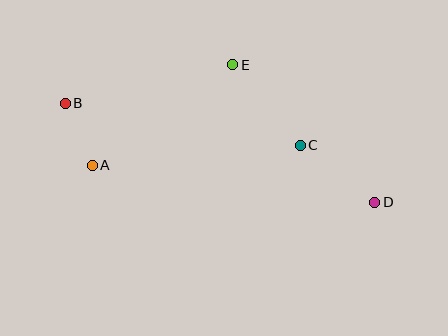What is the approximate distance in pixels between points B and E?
The distance between B and E is approximately 172 pixels.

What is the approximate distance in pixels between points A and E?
The distance between A and E is approximately 173 pixels.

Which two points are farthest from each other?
Points B and D are farthest from each other.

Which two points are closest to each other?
Points A and B are closest to each other.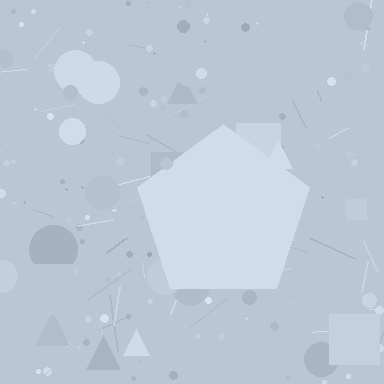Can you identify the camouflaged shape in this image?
The camouflaged shape is a pentagon.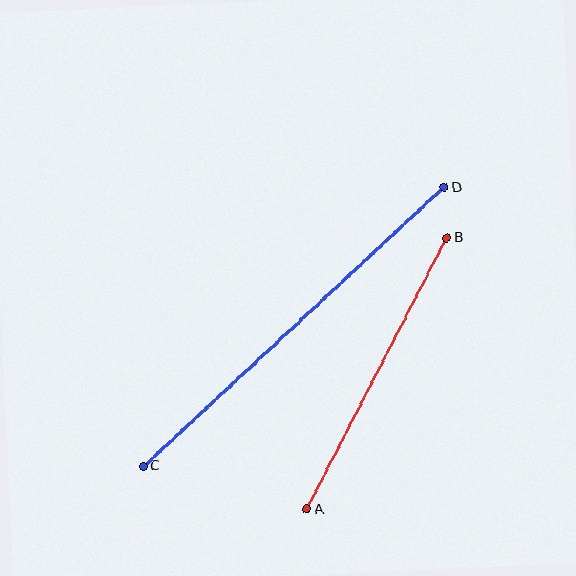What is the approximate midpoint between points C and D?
The midpoint is at approximately (294, 327) pixels.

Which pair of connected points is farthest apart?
Points C and D are farthest apart.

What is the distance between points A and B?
The distance is approximately 305 pixels.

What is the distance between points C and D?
The distance is approximately 410 pixels.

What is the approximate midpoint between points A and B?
The midpoint is at approximately (377, 373) pixels.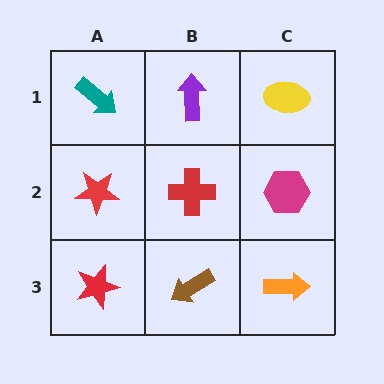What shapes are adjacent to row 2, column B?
A purple arrow (row 1, column B), a brown arrow (row 3, column B), a red star (row 2, column A), a magenta hexagon (row 2, column C).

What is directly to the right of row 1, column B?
A yellow ellipse.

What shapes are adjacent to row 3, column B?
A red cross (row 2, column B), a red star (row 3, column A), an orange arrow (row 3, column C).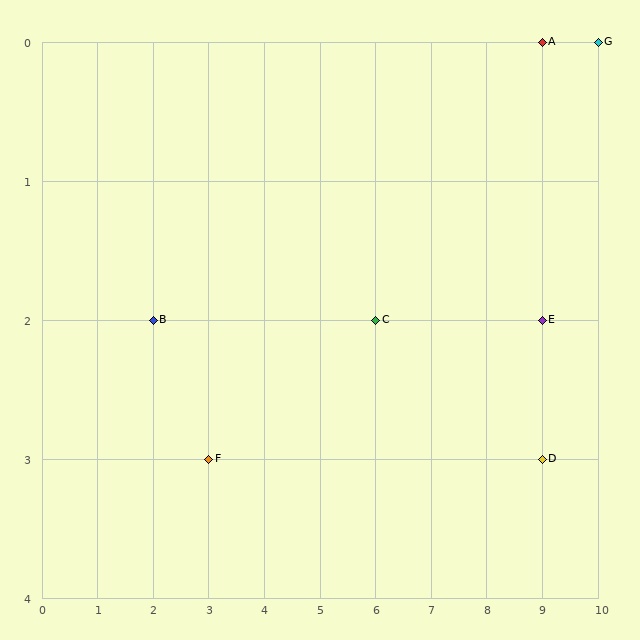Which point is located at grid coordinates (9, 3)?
Point D is at (9, 3).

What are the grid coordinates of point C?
Point C is at grid coordinates (6, 2).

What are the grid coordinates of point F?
Point F is at grid coordinates (3, 3).